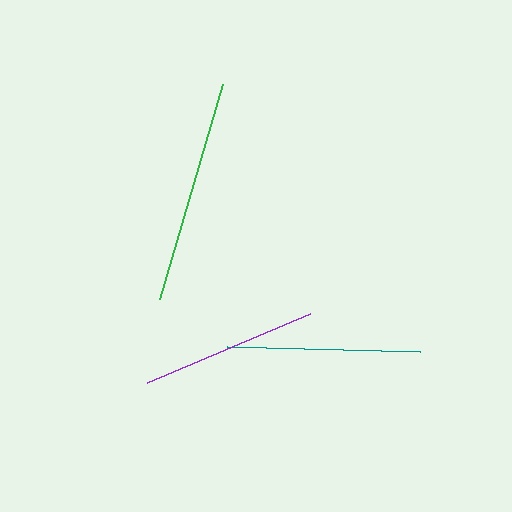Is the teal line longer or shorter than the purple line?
The teal line is longer than the purple line.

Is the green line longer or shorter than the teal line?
The green line is longer than the teal line.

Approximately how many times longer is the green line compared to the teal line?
The green line is approximately 1.2 times the length of the teal line.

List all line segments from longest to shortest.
From longest to shortest: green, teal, purple.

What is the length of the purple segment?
The purple segment is approximately 177 pixels long.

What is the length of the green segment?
The green segment is approximately 225 pixels long.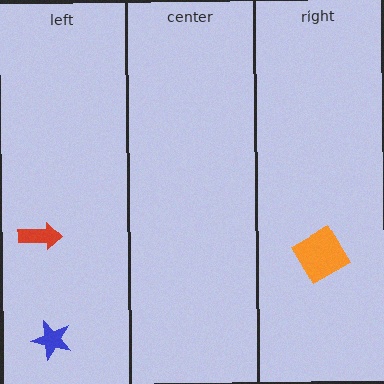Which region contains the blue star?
The left region.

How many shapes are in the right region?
1.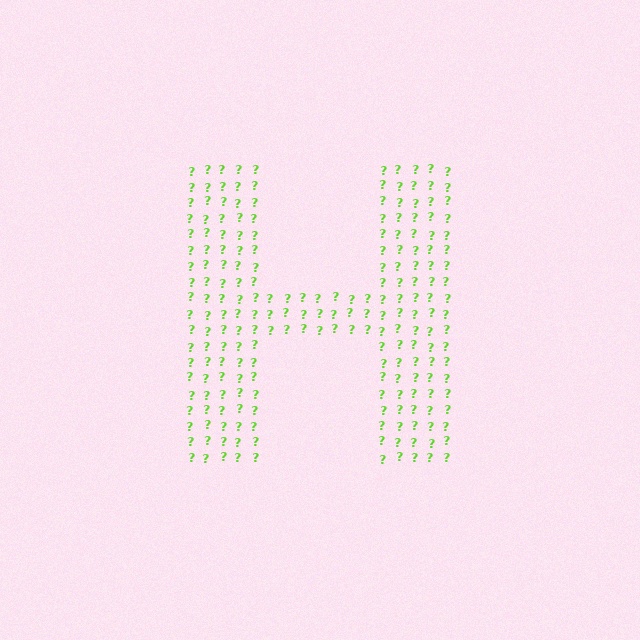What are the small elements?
The small elements are question marks.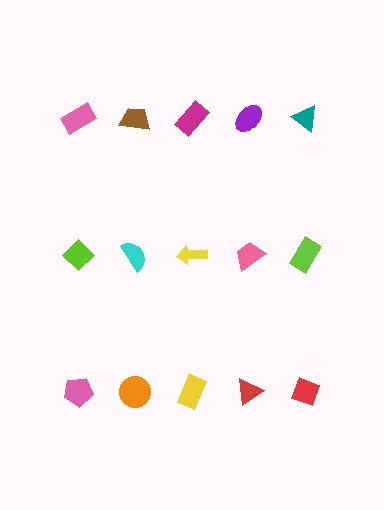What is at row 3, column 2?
An orange circle.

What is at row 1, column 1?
A pink rectangle.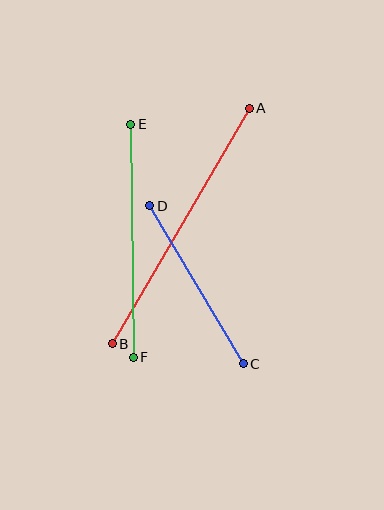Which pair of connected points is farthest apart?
Points A and B are farthest apart.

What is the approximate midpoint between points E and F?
The midpoint is at approximately (132, 241) pixels.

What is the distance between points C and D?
The distance is approximately 184 pixels.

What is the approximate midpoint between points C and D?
The midpoint is at approximately (196, 285) pixels.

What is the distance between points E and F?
The distance is approximately 233 pixels.